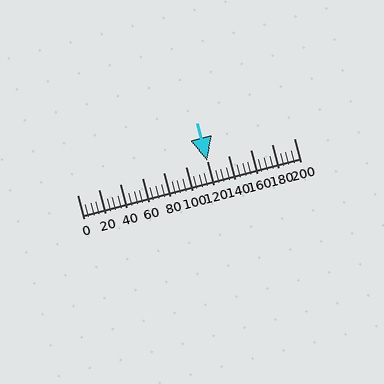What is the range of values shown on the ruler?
The ruler shows values from 0 to 200.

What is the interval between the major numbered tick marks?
The major tick marks are spaced 20 units apart.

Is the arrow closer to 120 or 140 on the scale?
The arrow is closer to 120.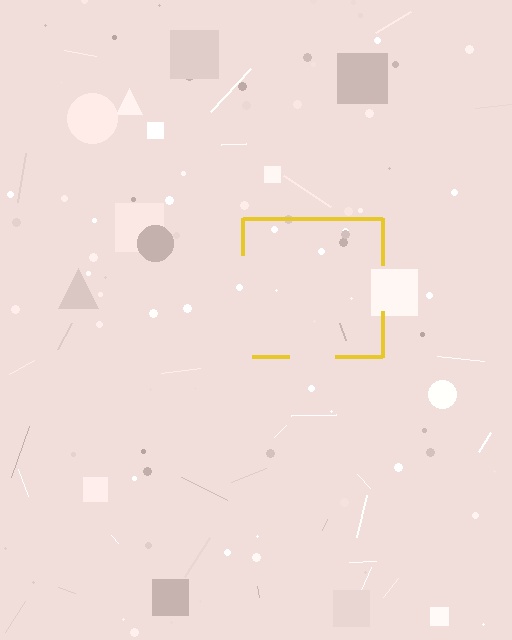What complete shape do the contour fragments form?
The contour fragments form a square.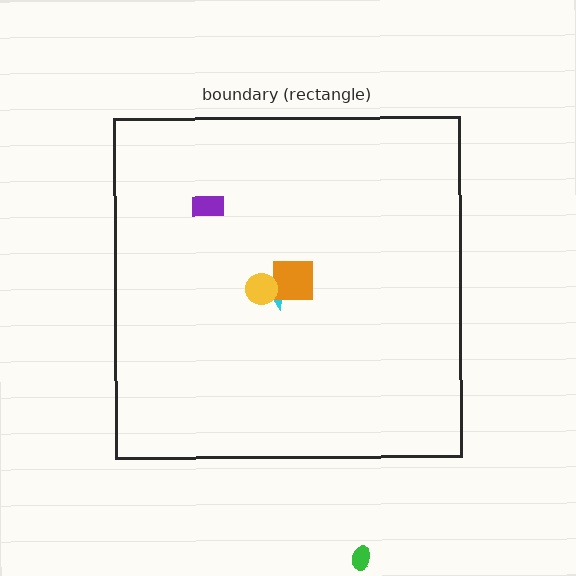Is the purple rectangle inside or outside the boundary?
Inside.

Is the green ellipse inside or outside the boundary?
Outside.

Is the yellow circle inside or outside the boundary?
Inside.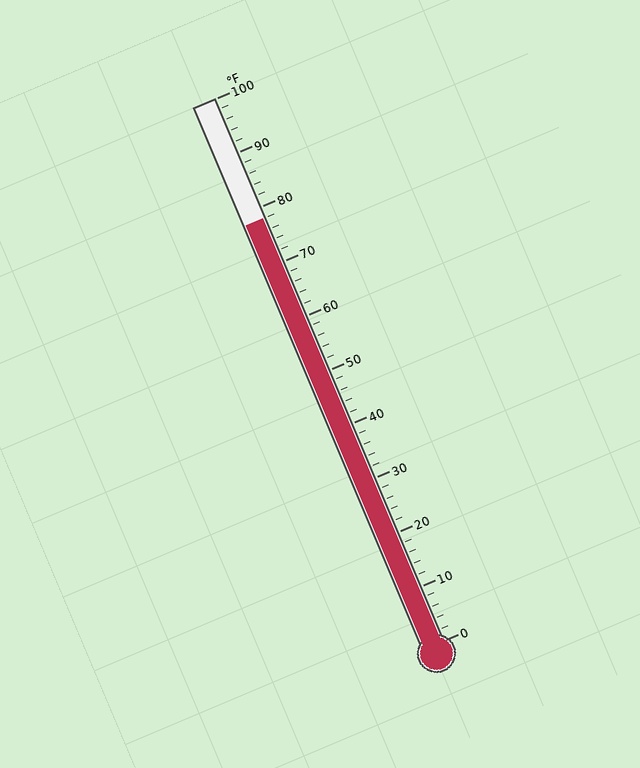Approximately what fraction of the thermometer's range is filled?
The thermometer is filled to approximately 80% of its range.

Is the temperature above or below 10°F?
The temperature is above 10°F.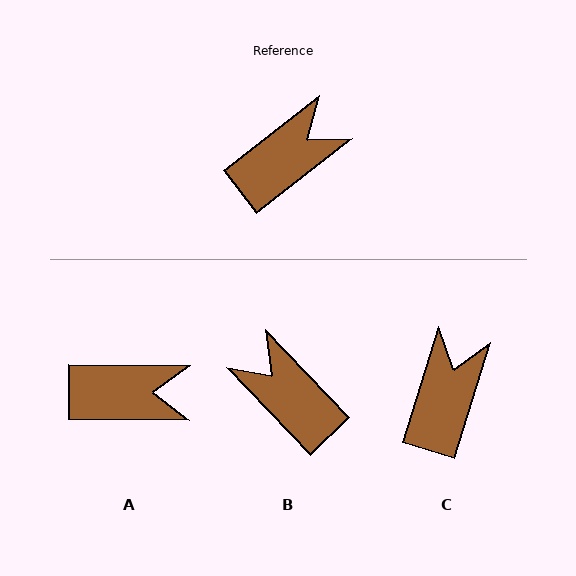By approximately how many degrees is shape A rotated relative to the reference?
Approximately 38 degrees clockwise.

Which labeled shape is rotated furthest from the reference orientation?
B, about 96 degrees away.